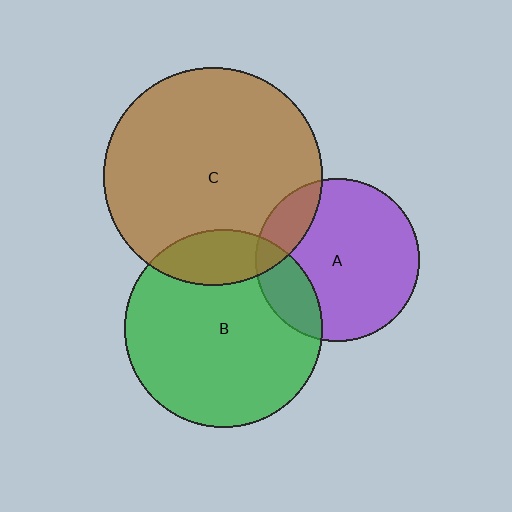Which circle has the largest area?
Circle C (brown).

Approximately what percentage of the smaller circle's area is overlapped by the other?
Approximately 20%.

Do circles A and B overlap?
Yes.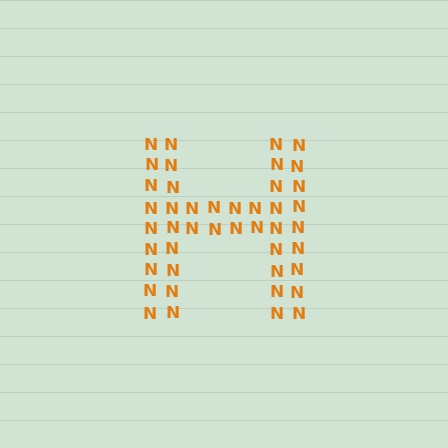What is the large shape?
The large shape is the letter H.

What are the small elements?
The small elements are letter N's.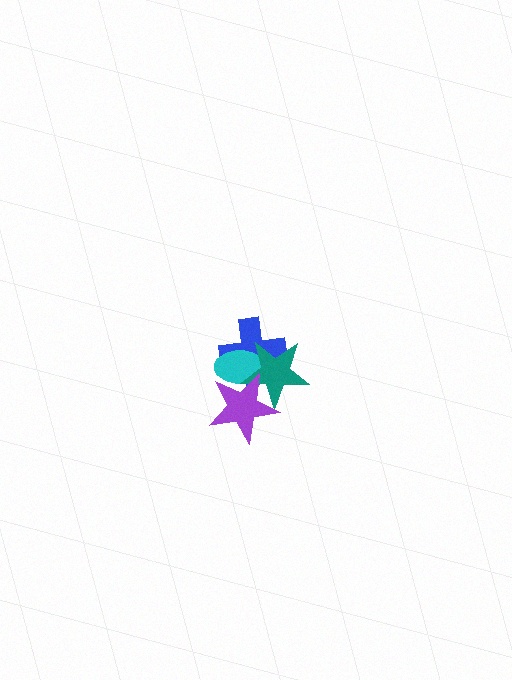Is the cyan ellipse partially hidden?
Yes, it is partially covered by another shape.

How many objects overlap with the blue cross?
3 objects overlap with the blue cross.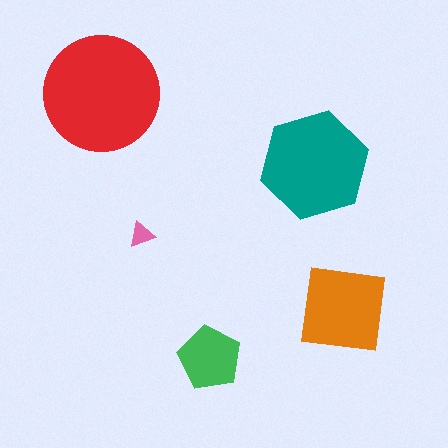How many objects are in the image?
There are 5 objects in the image.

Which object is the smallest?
The pink triangle.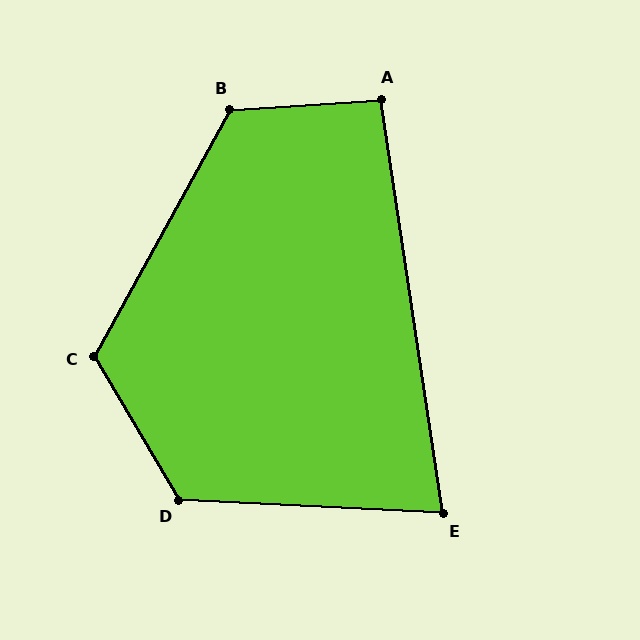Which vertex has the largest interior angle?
D, at approximately 123 degrees.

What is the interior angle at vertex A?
Approximately 95 degrees (approximately right).